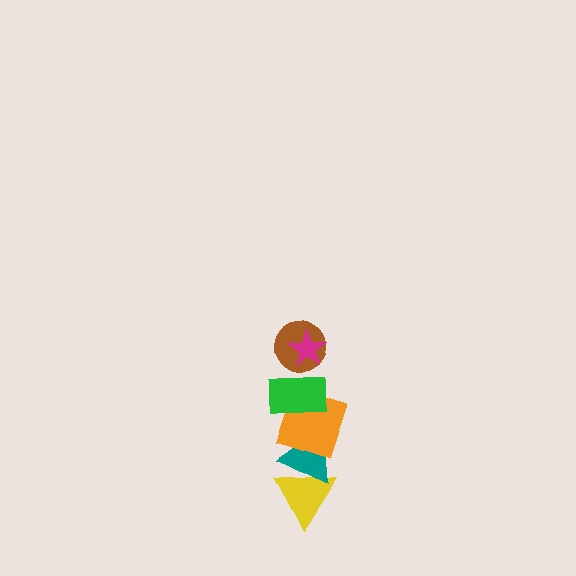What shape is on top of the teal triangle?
The orange square is on top of the teal triangle.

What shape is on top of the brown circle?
The magenta star is on top of the brown circle.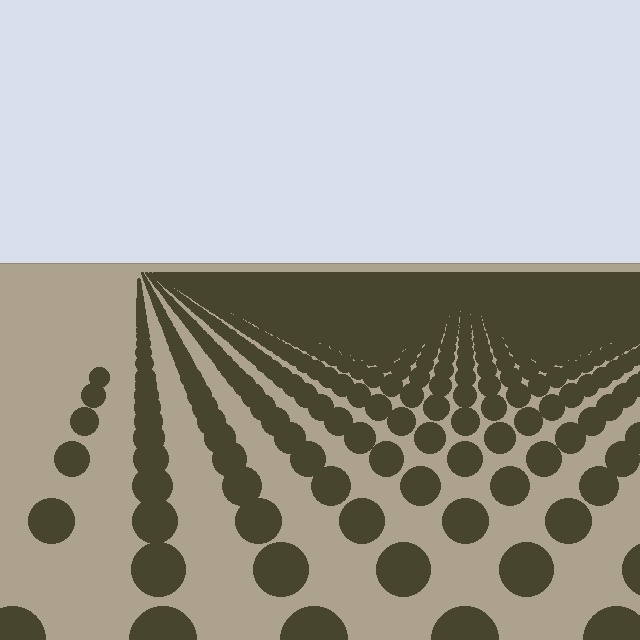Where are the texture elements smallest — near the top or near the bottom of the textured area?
Near the top.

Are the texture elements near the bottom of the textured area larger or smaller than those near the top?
Larger. Near the bottom, elements are closer to the viewer and appear at a bigger on-screen size.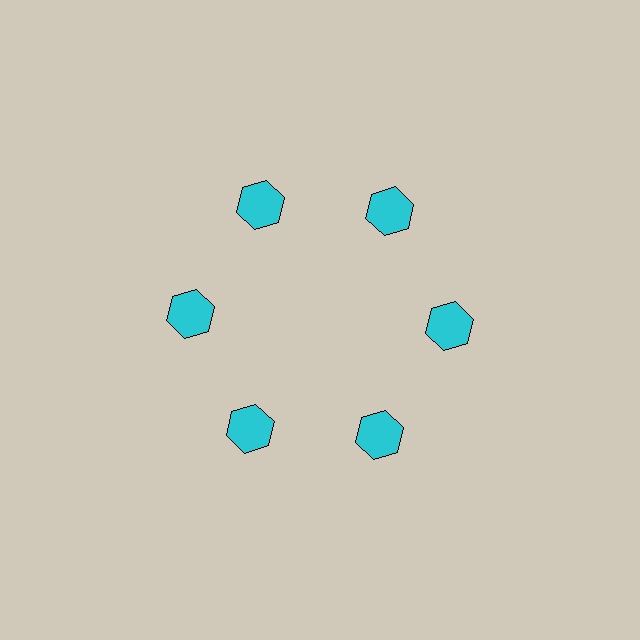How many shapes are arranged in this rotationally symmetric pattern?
There are 6 shapes, arranged in 6 groups of 1.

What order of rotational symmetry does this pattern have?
This pattern has 6-fold rotational symmetry.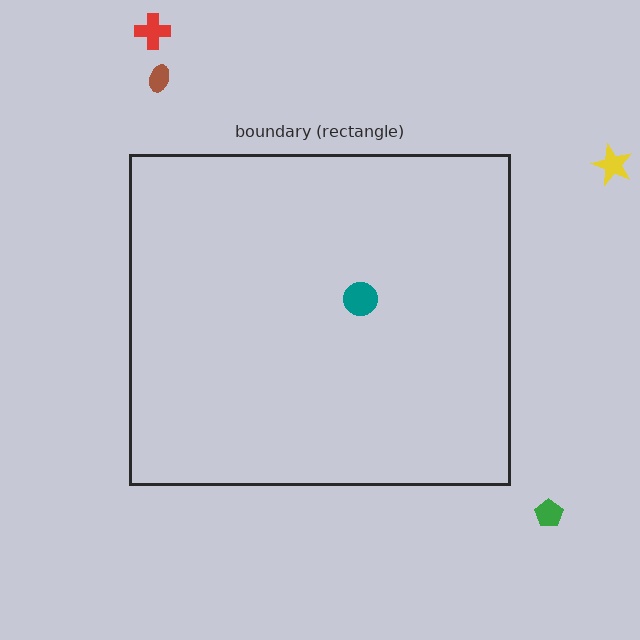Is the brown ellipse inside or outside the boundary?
Outside.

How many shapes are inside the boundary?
1 inside, 4 outside.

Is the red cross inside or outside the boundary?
Outside.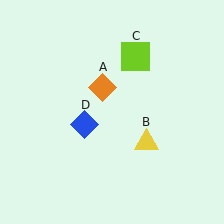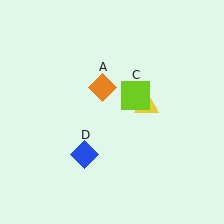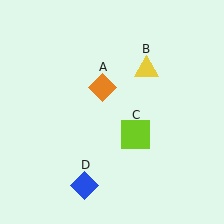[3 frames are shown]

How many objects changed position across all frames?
3 objects changed position: yellow triangle (object B), lime square (object C), blue diamond (object D).